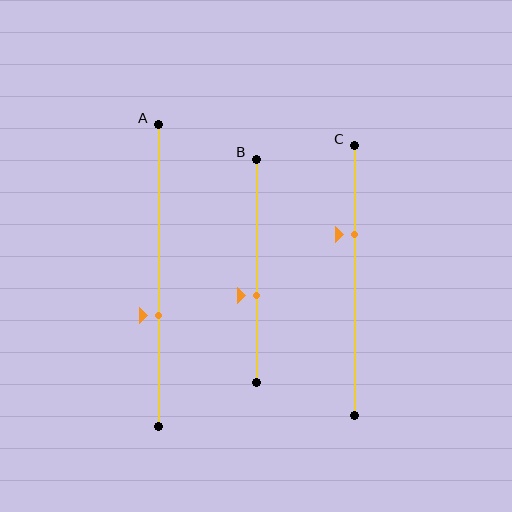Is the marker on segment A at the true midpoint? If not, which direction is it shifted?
No, the marker on segment A is shifted downward by about 13% of the segment length.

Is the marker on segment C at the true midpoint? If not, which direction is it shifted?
No, the marker on segment C is shifted upward by about 17% of the segment length.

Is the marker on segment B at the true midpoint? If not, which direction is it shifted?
No, the marker on segment B is shifted downward by about 11% of the segment length.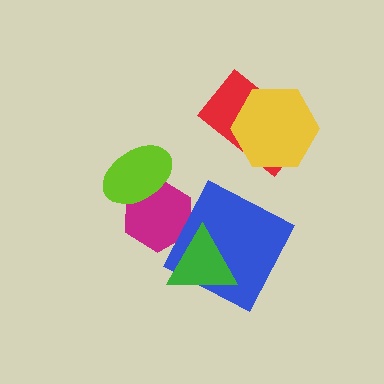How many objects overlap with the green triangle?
2 objects overlap with the green triangle.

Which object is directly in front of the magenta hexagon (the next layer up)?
The green triangle is directly in front of the magenta hexagon.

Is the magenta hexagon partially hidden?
Yes, it is partially covered by another shape.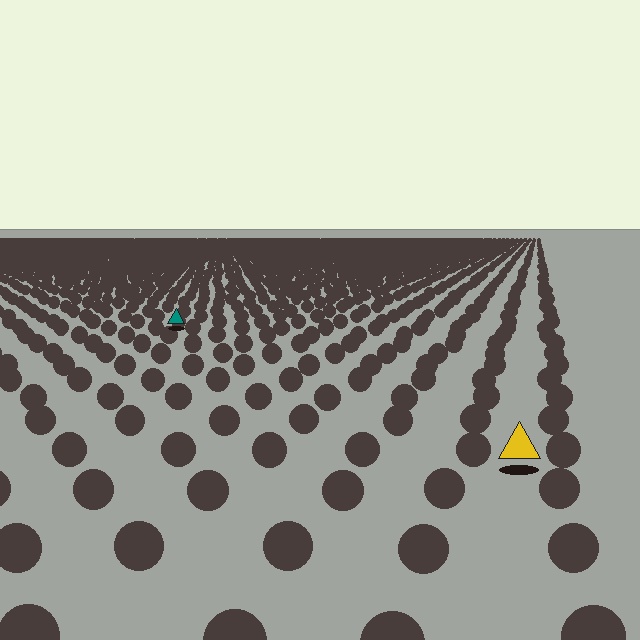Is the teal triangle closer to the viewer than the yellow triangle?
No. The yellow triangle is closer — you can tell from the texture gradient: the ground texture is coarser near it.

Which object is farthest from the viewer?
The teal triangle is farthest from the viewer. It appears smaller and the ground texture around it is denser.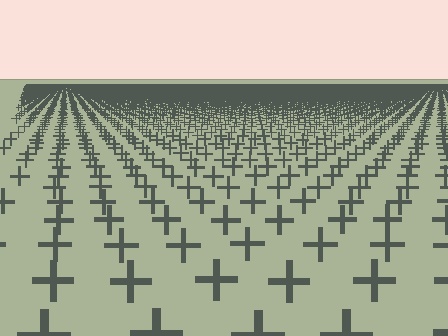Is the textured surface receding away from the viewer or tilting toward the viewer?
The surface is receding away from the viewer. Texture elements get smaller and denser toward the top.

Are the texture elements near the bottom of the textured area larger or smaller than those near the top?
Larger. Near the bottom, elements are closer to the viewer and appear at a bigger on-screen size.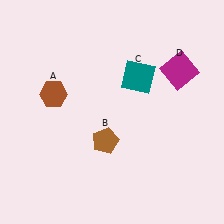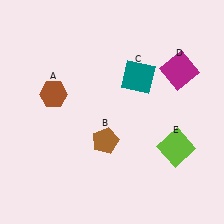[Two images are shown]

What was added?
A lime square (E) was added in Image 2.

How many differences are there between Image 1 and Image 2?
There is 1 difference between the two images.